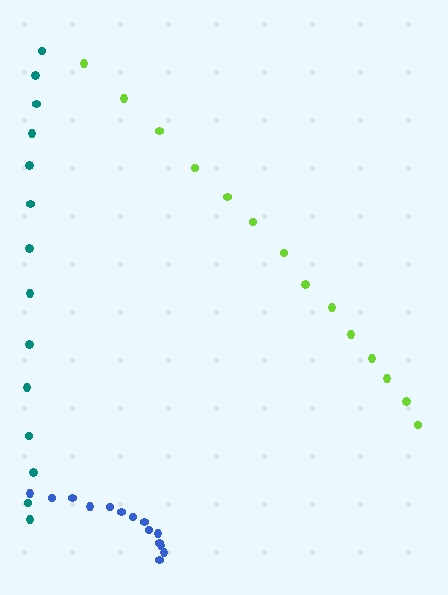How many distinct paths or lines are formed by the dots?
There are 3 distinct paths.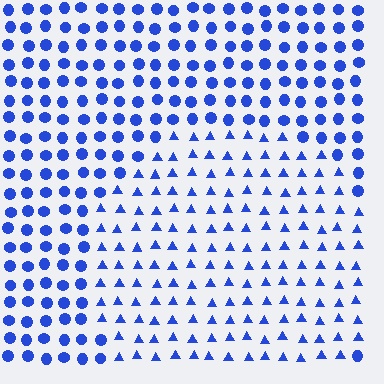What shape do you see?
I see a circle.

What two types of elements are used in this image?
The image uses triangles inside the circle region and circles outside it.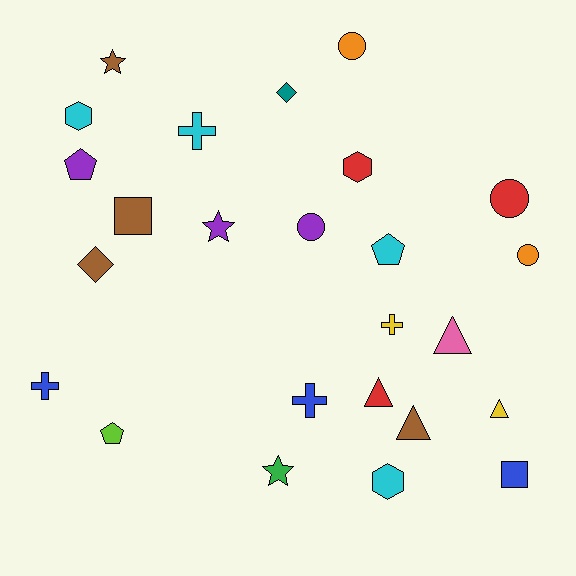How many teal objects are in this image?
There is 1 teal object.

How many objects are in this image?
There are 25 objects.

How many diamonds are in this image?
There are 2 diamonds.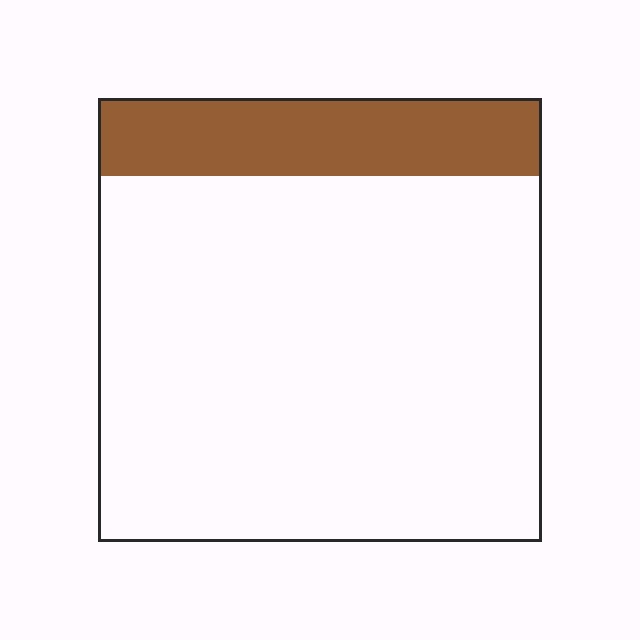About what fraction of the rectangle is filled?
About one sixth (1/6).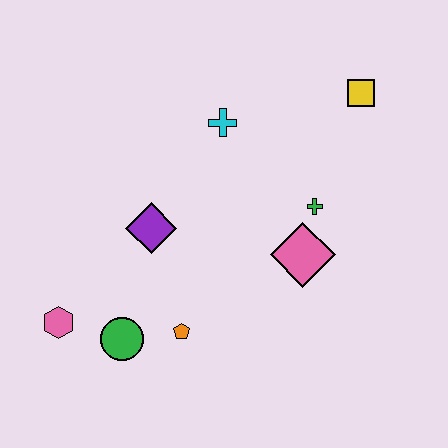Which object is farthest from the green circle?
The yellow square is farthest from the green circle.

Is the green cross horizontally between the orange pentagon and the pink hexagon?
No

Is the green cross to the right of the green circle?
Yes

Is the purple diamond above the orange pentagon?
Yes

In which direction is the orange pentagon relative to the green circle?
The orange pentagon is to the right of the green circle.